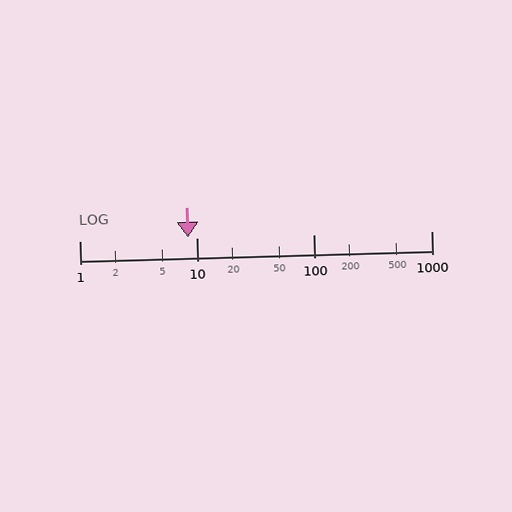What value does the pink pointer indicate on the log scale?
The pointer indicates approximately 8.4.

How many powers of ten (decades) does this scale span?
The scale spans 3 decades, from 1 to 1000.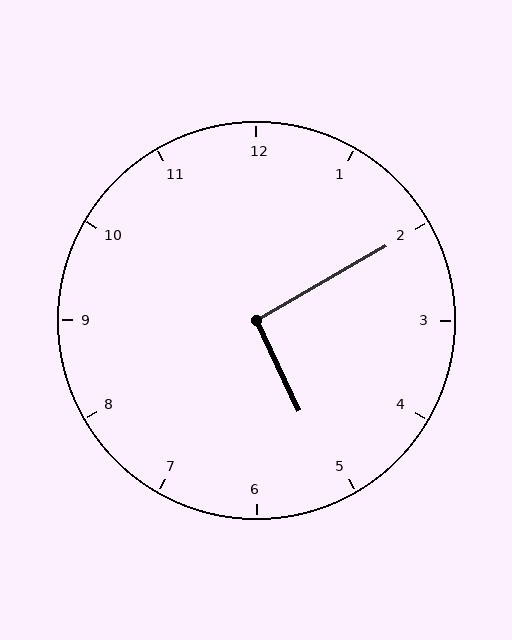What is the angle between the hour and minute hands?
Approximately 95 degrees.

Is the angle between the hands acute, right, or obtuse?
It is right.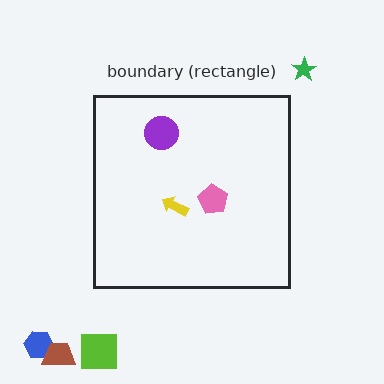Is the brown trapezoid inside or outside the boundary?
Outside.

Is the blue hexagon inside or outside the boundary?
Outside.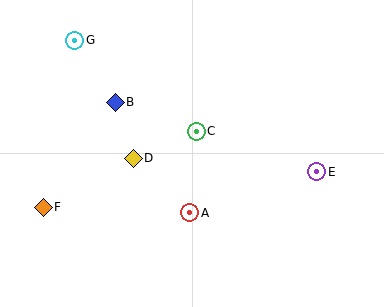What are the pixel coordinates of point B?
Point B is at (115, 102).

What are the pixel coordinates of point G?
Point G is at (75, 40).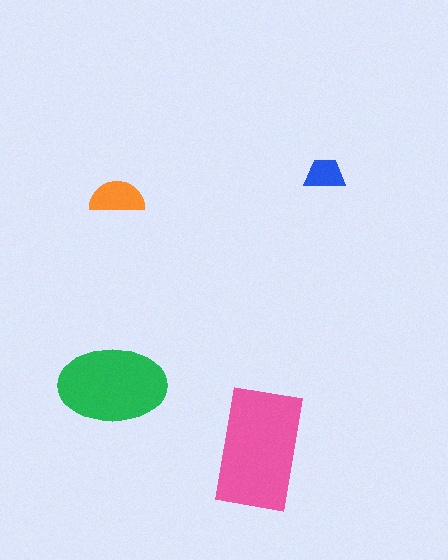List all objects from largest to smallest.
The pink rectangle, the green ellipse, the orange semicircle, the blue trapezoid.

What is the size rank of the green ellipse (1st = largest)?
2nd.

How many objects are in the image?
There are 4 objects in the image.